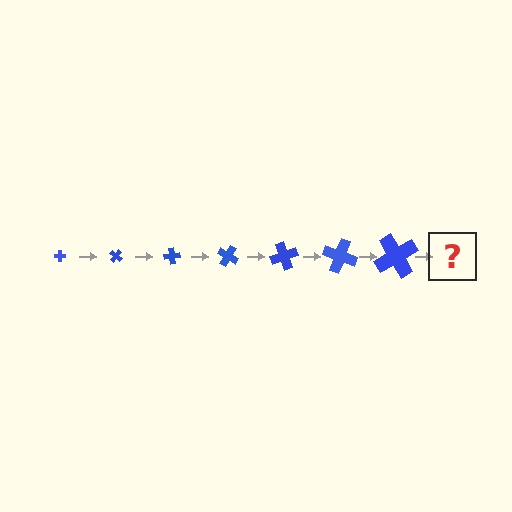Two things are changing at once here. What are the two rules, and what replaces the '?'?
The two rules are that the cross grows larger each step and it rotates 40 degrees each step. The '?' should be a cross, larger than the previous one and rotated 280 degrees from the start.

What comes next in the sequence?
The next element should be a cross, larger than the previous one and rotated 280 degrees from the start.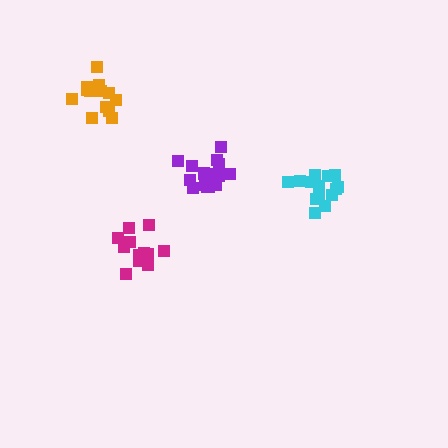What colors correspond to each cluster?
The clusters are colored: cyan, purple, magenta, orange.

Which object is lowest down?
The magenta cluster is bottommost.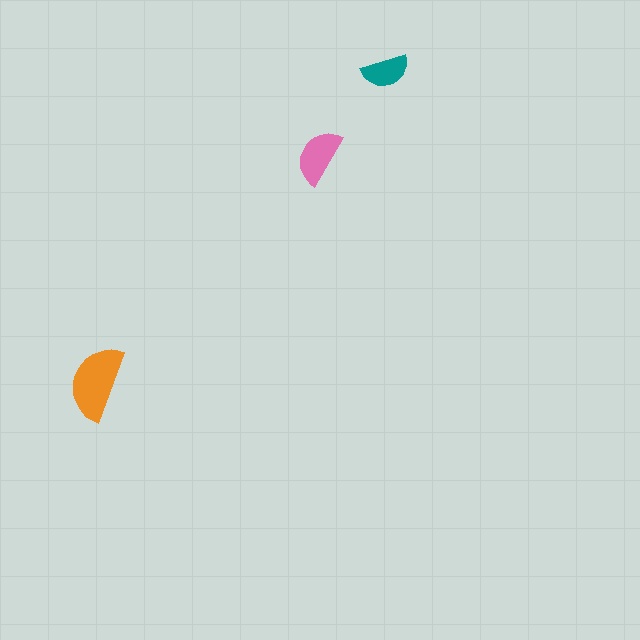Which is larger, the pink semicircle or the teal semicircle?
The pink one.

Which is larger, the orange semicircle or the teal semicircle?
The orange one.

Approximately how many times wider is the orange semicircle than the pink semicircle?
About 1.5 times wider.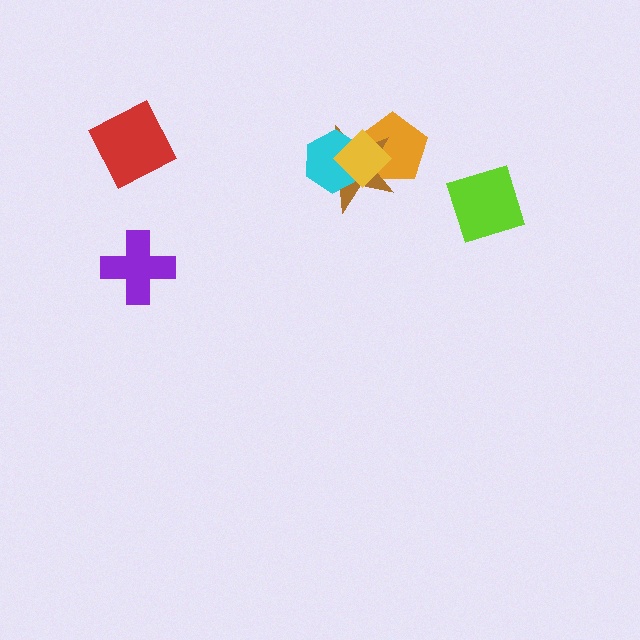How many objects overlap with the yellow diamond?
3 objects overlap with the yellow diamond.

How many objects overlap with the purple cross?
0 objects overlap with the purple cross.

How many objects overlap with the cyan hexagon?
3 objects overlap with the cyan hexagon.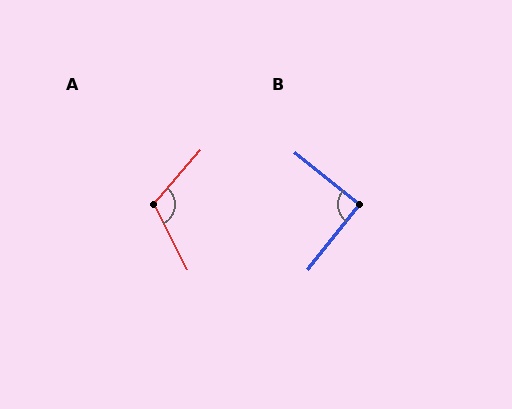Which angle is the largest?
A, at approximately 112 degrees.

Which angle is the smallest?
B, at approximately 90 degrees.